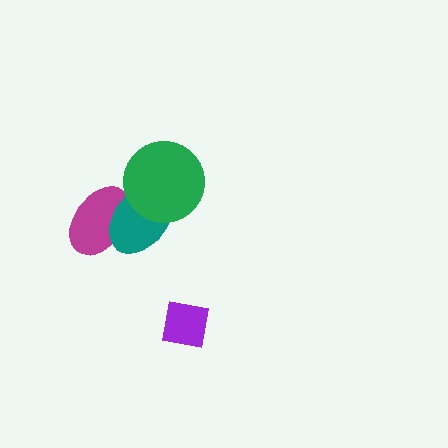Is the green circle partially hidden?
No, no other shape covers it.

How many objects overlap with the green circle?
1 object overlaps with the green circle.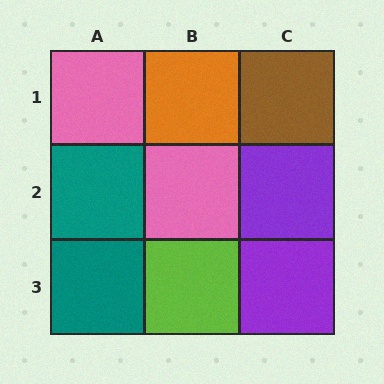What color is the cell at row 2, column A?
Teal.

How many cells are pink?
2 cells are pink.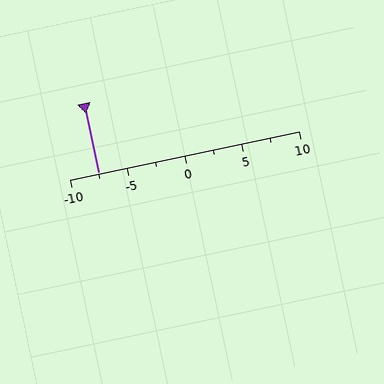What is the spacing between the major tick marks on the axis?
The major ticks are spaced 5 apart.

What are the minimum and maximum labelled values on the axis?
The axis runs from -10 to 10.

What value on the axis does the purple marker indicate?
The marker indicates approximately -7.5.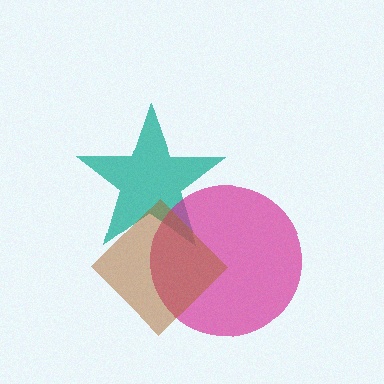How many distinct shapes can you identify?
There are 3 distinct shapes: a teal star, a magenta circle, a brown diamond.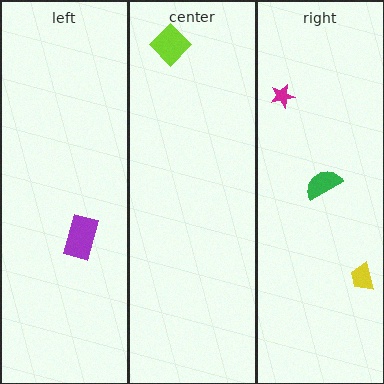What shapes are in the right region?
The yellow trapezoid, the magenta star, the green semicircle.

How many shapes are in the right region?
3.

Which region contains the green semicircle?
The right region.